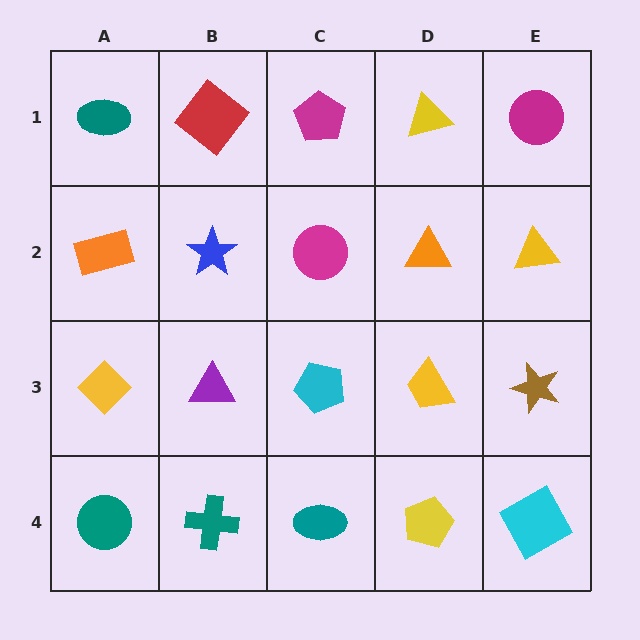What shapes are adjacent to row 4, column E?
A brown star (row 3, column E), a yellow pentagon (row 4, column D).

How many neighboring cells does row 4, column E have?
2.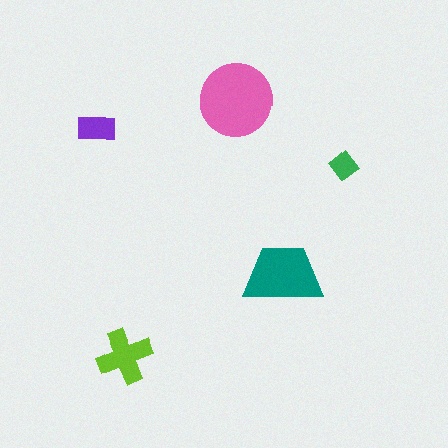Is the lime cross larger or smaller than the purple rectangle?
Larger.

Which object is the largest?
The pink circle.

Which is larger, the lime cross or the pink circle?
The pink circle.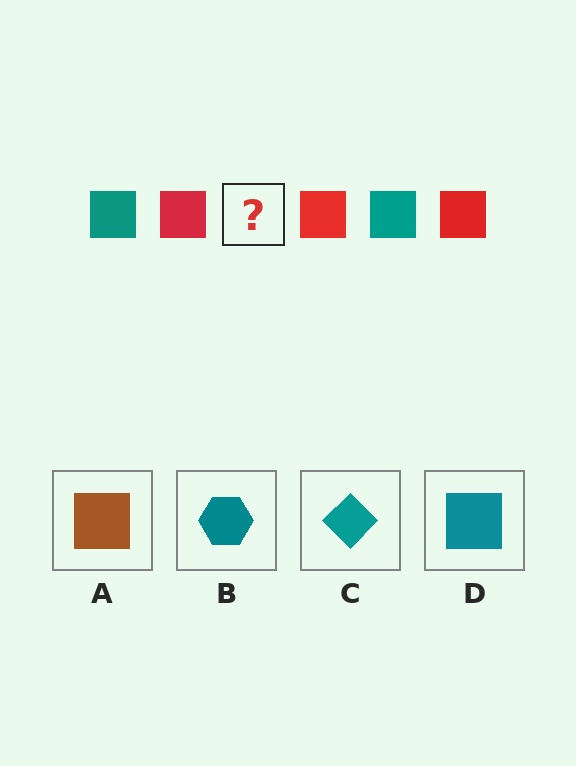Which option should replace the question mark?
Option D.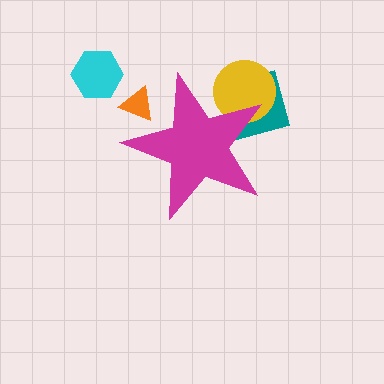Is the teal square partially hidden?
Yes, the teal square is partially hidden behind the magenta star.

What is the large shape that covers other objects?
A magenta star.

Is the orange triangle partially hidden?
Yes, the orange triangle is partially hidden behind the magenta star.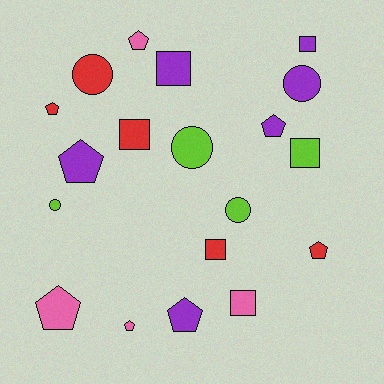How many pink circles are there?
There are no pink circles.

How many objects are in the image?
There are 19 objects.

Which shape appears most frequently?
Pentagon, with 8 objects.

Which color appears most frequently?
Purple, with 6 objects.